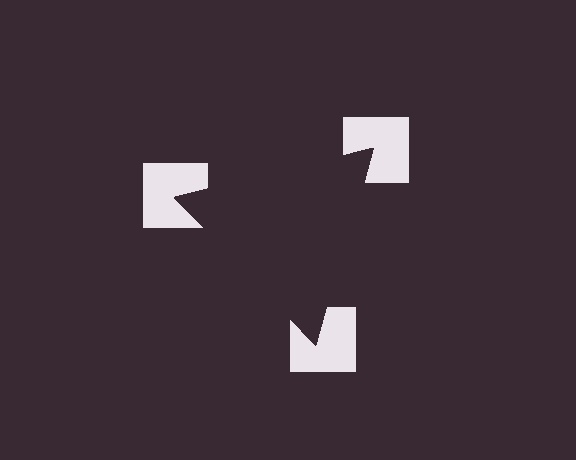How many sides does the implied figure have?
3 sides.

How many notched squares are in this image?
There are 3 — one at each vertex of the illusory triangle.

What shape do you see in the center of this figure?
An illusory triangle — its edges are inferred from the aligned wedge cuts in the notched squares, not physically drawn.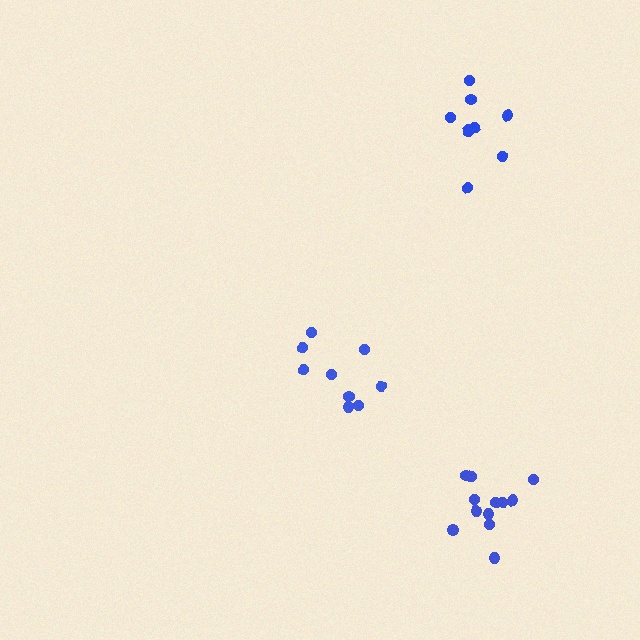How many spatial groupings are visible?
There are 3 spatial groupings.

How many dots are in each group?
Group 1: 9 dots, Group 2: 12 dots, Group 3: 9 dots (30 total).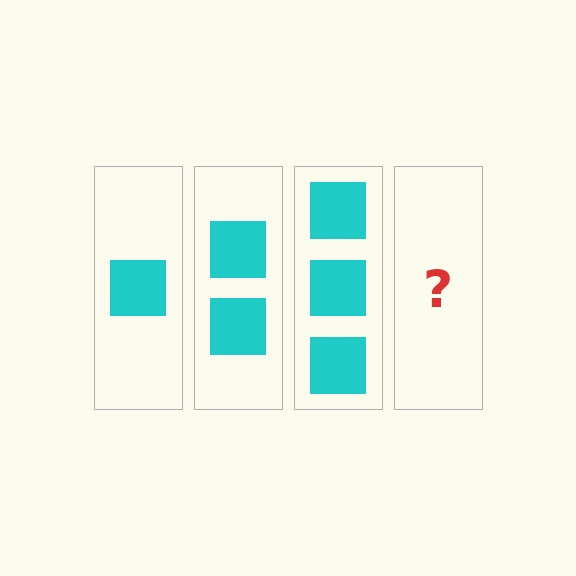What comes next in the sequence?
The next element should be 4 squares.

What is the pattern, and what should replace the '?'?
The pattern is that each step adds one more square. The '?' should be 4 squares.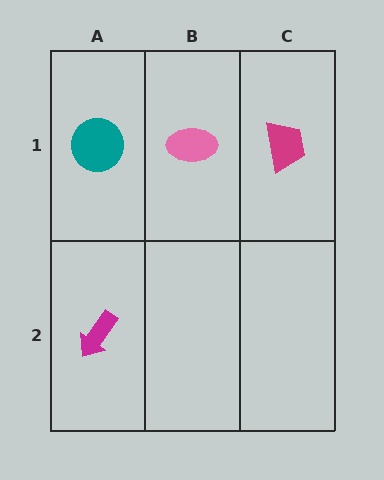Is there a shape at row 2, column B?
No, that cell is empty.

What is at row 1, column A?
A teal circle.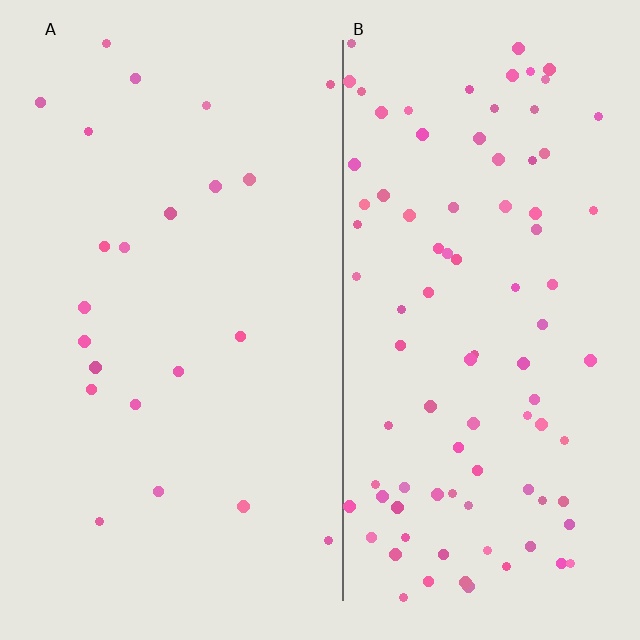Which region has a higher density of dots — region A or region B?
B (the right).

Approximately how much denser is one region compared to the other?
Approximately 4.1× — region B over region A.